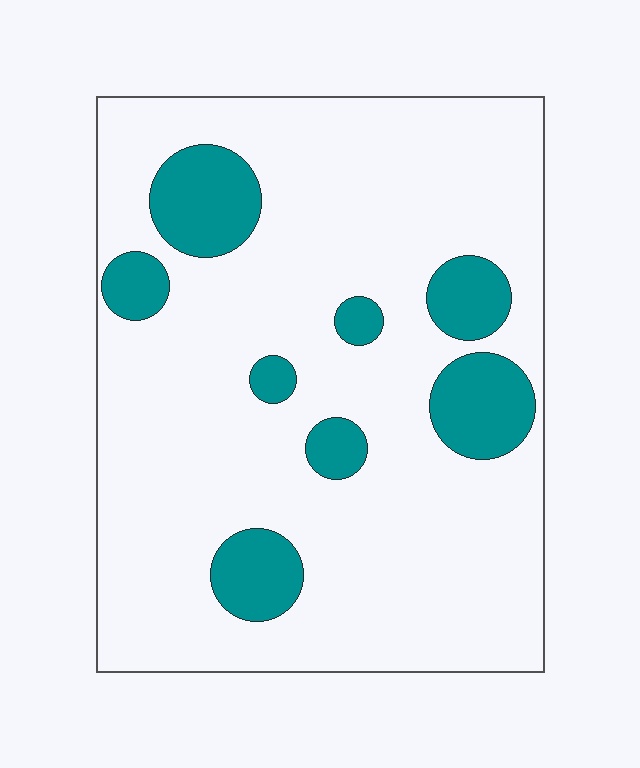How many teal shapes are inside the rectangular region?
8.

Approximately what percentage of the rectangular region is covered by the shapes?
Approximately 15%.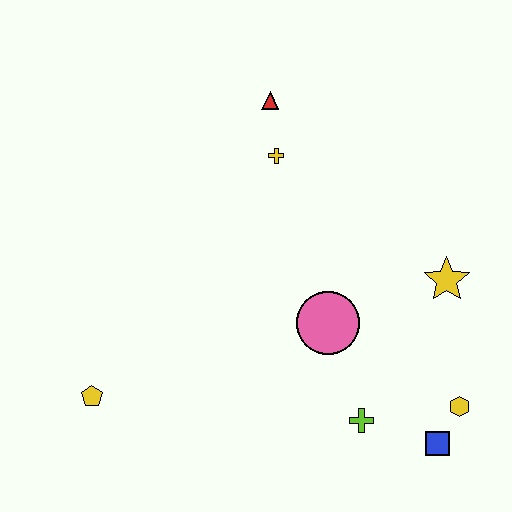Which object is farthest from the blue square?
The red triangle is farthest from the blue square.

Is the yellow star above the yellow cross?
No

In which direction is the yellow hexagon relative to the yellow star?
The yellow hexagon is below the yellow star.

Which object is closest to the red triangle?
The yellow cross is closest to the red triangle.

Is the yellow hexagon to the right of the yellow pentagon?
Yes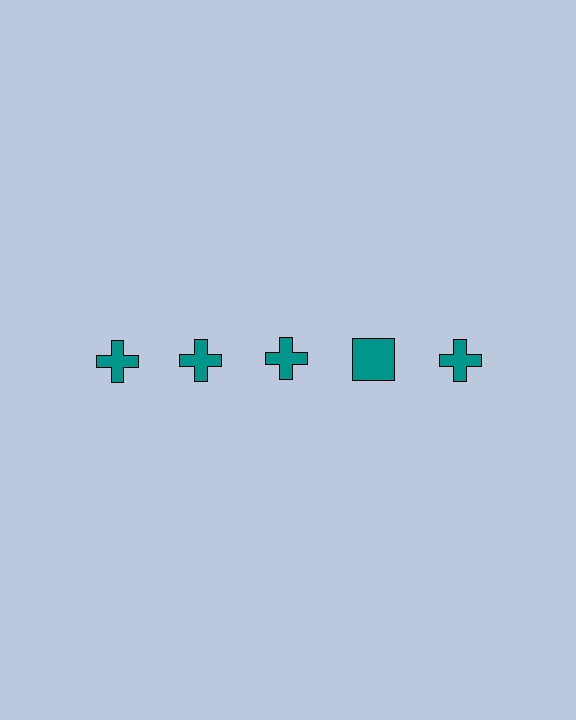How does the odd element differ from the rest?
It has a different shape: square instead of cross.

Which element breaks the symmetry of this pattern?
The teal square in the top row, second from right column breaks the symmetry. All other shapes are teal crosses.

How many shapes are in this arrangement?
There are 5 shapes arranged in a grid pattern.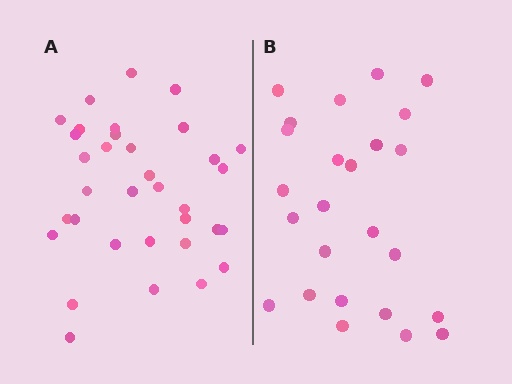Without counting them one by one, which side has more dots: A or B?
Region A (the left region) has more dots.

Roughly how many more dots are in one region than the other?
Region A has roughly 8 or so more dots than region B.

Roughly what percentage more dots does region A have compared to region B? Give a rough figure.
About 35% more.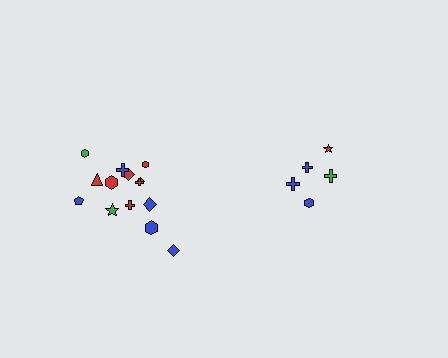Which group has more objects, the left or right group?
The left group.